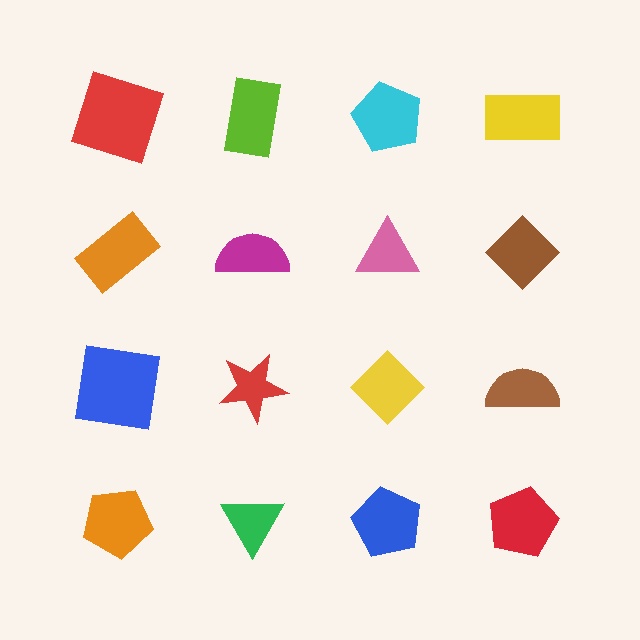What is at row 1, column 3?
A cyan pentagon.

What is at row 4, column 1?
An orange pentagon.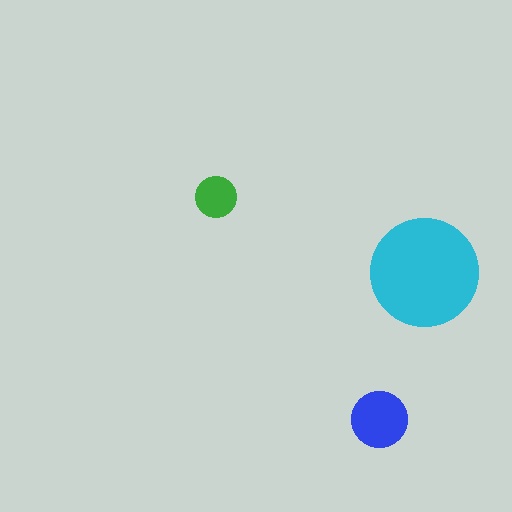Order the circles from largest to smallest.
the cyan one, the blue one, the green one.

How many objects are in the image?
There are 3 objects in the image.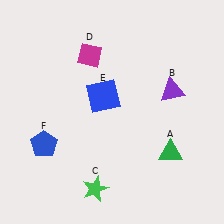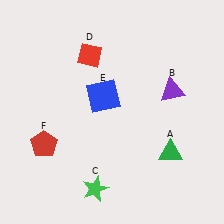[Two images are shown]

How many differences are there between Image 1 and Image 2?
There are 2 differences between the two images.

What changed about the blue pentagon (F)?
In Image 1, F is blue. In Image 2, it changed to red.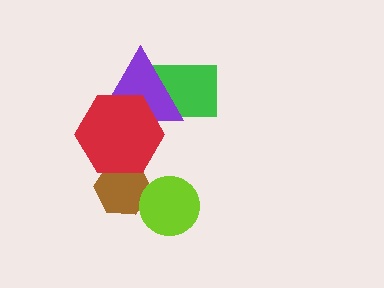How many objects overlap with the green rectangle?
2 objects overlap with the green rectangle.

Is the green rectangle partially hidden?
Yes, it is partially covered by another shape.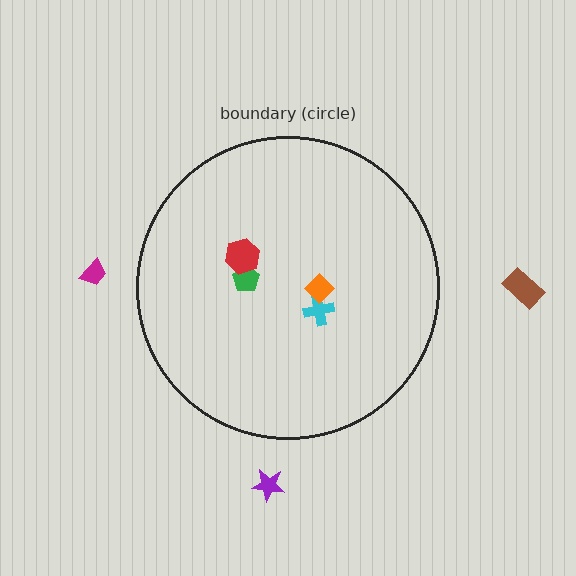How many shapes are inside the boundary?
4 inside, 3 outside.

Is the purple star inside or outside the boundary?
Outside.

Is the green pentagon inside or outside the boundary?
Inside.